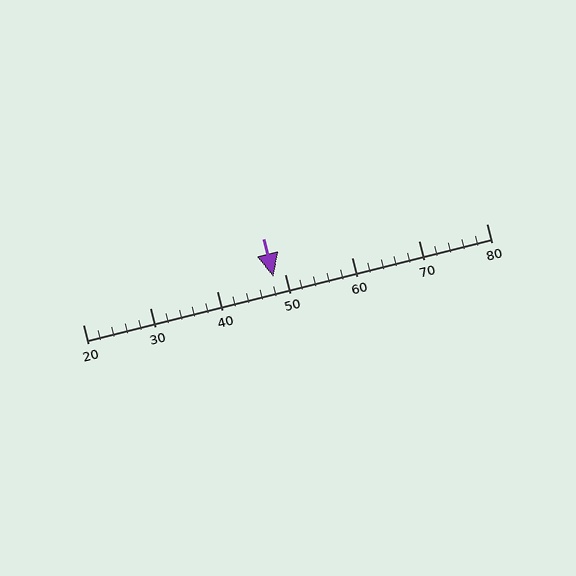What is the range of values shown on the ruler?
The ruler shows values from 20 to 80.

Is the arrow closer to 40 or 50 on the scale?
The arrow is closer to 50.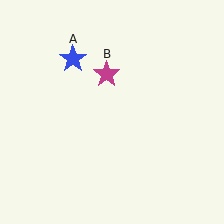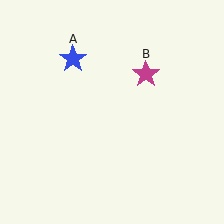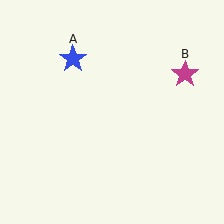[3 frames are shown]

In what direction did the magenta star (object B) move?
The magenta star (object B) moved right.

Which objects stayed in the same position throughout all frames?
Blue star (object A) remained stationary.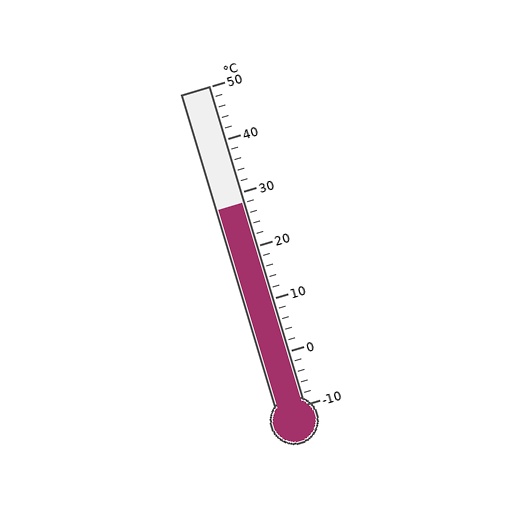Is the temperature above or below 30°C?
The temperature is below 30°C.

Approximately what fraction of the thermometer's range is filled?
The thermometer is filled to approximately 65% of its range.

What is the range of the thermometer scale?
The thermometer scale ranges from -10°C to 50°C.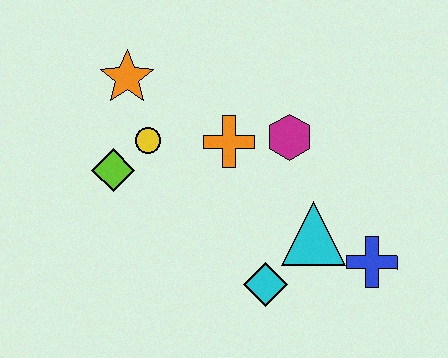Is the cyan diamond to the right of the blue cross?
No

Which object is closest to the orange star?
The yellow circle is closest to the orange star.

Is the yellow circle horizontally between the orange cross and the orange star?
Yes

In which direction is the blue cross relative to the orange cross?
The blue cross is to the right of the orange cross.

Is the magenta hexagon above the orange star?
No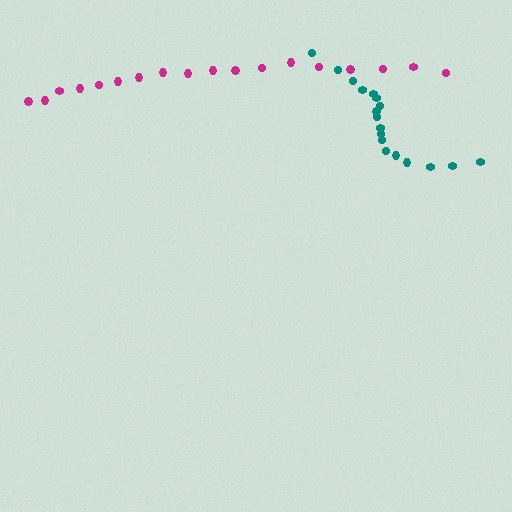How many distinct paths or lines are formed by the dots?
There are 2 distinct paths.